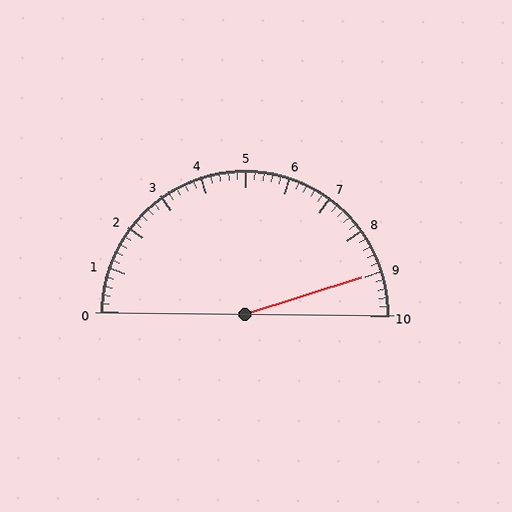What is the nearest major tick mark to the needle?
The nearest major tick mark is 9.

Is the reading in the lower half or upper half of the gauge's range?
The reading is in the upper half of the range (0 to 10).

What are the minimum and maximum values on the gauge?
The gauge ranges from 0 to 10.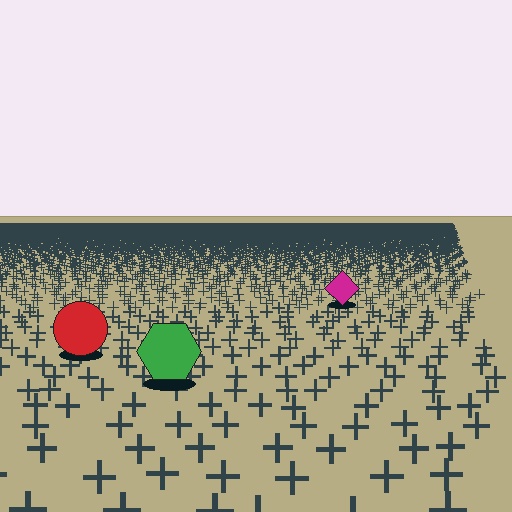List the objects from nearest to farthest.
From nearest to farthest: the green hexagon, the red circle, the magenta diamond.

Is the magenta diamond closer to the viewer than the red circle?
No. The red circle is closer — you can tell from the texture gradient: the ground texture is coarser near it.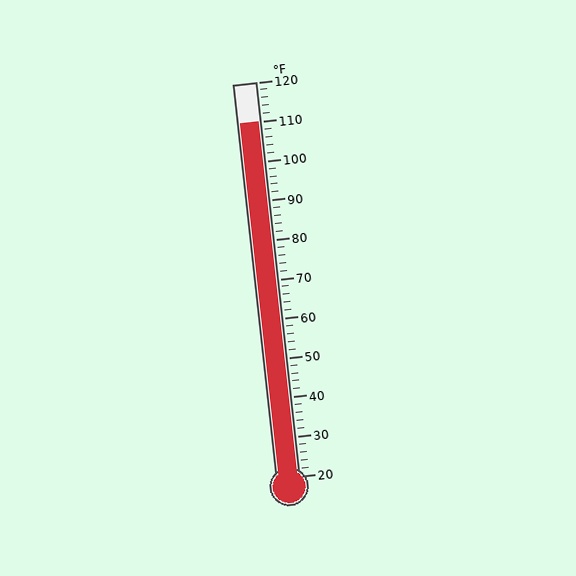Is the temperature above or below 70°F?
The temperature is above 70°F.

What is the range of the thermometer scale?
The thermometer scale ranges from 20°F to 120°F.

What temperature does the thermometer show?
The thermometer shows approximately 110°F.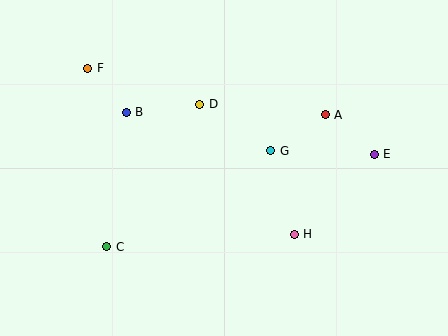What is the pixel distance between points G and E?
The distance between G and E is 104 pixels.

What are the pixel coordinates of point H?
Point H is at (294, 234).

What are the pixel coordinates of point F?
Point F is at (88, 68).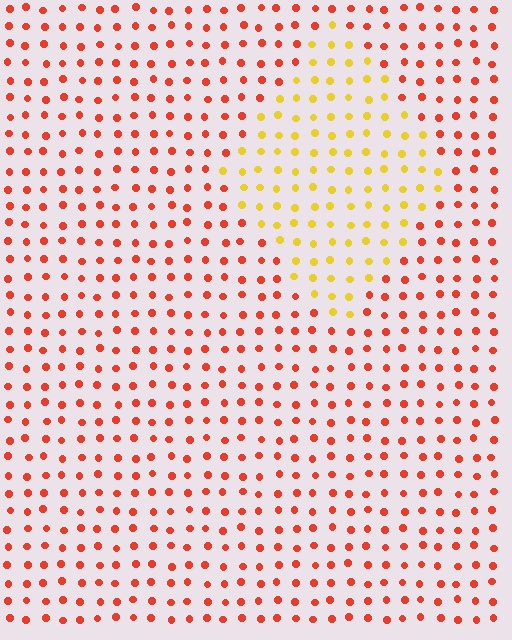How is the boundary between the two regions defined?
The boundary is defined purely by a slight shift in hue (about 47 degrees). Spacing, size, and orientation are identical on both sides.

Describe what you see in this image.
The image is filled with small red elements in a uniform arrangement. A diamond-shaped region is visible where the elements are tinted to a slightly different hue, forming a subtle color boundary.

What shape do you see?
I see a diamond.